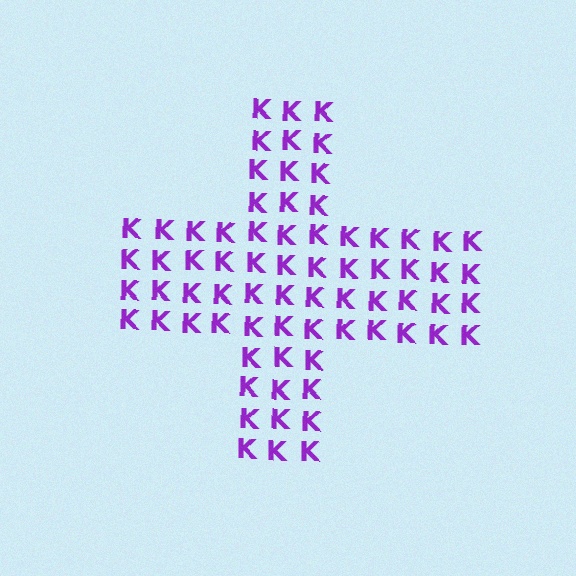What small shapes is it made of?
It is made of small letter K's.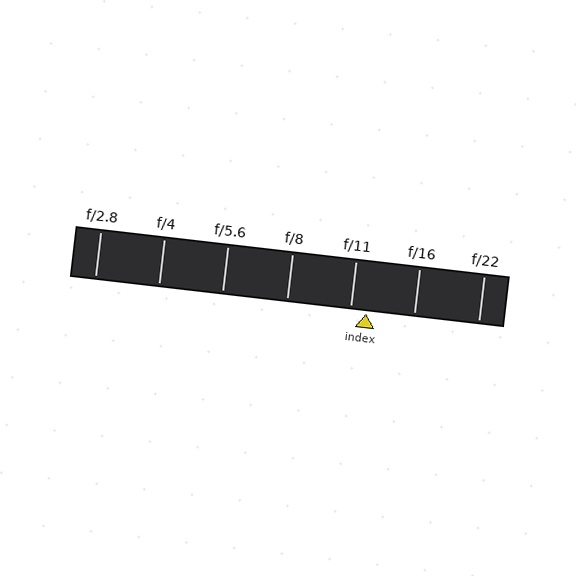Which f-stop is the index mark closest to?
The index mark is closest to f/11.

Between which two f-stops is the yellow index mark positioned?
The index mark is between f/11 and f/16.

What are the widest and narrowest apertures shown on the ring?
The widest aperture shown is f/2.8 and the narrowest is f/22.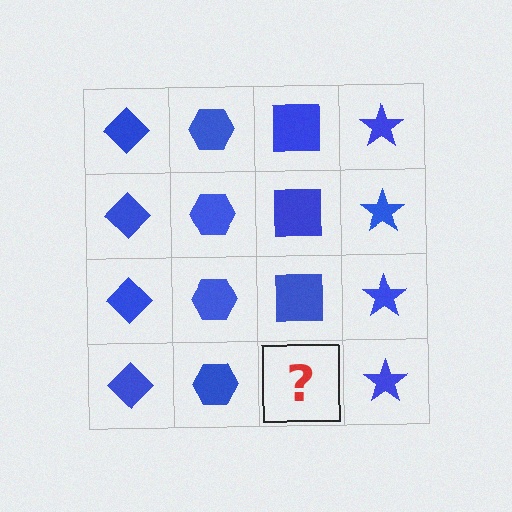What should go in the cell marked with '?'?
The missing cell should contain a blue square.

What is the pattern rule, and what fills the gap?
The rule is that each column has a consistent shape. The gap should be filled with a blue square.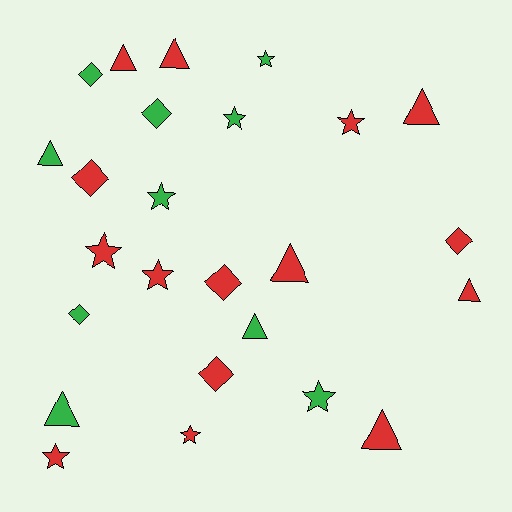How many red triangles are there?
There are 6 red triangles.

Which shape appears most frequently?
Triangle, with 9 objects.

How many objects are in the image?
There are 25 objects.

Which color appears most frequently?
Red, with 15 objects.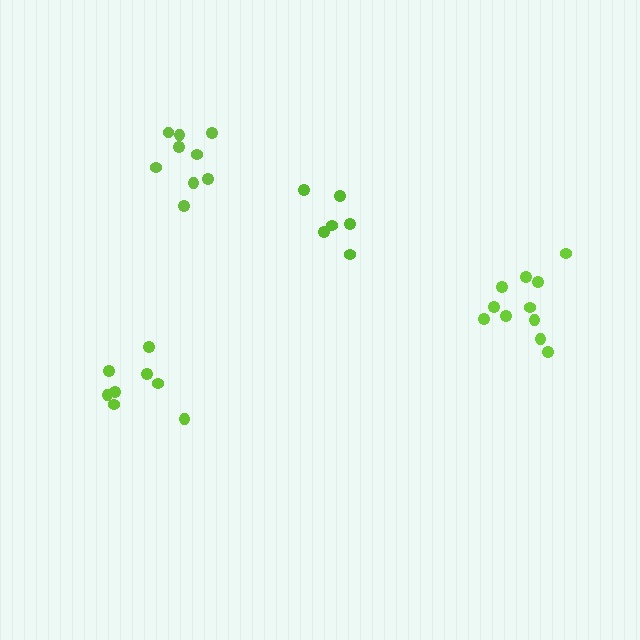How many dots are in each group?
Group 1: 11 dots, Group 2: 6 dots, Group 3: 8 dots, Group 4: 9 dots (34 total).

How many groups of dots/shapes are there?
There are 4 groups.